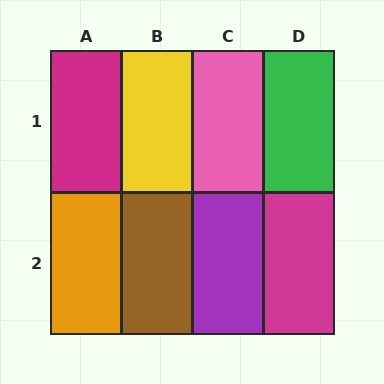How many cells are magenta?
2 cells are magenta.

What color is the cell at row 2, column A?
Orange.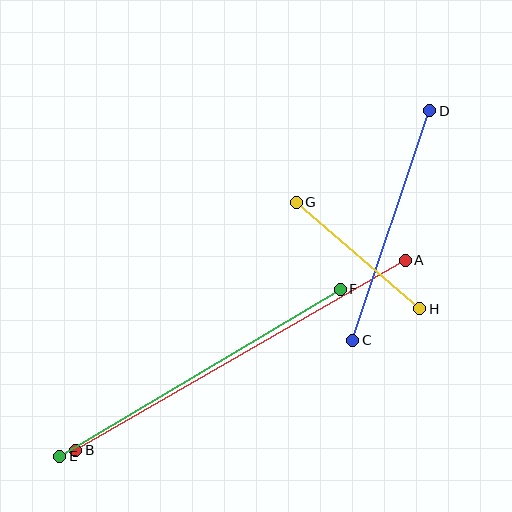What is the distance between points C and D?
The distance is approximately 243 pixels.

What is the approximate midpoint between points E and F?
The midpoint is at approximately (200, 373) pixels.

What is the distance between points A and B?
The distance is approximately 380 pixels.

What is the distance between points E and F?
The distance is approximately 326 pixels.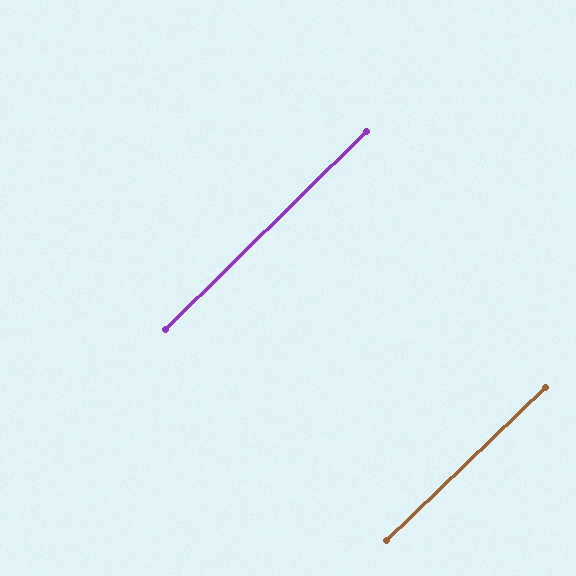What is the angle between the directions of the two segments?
Approximately 0 degrees.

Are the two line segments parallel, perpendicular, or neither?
Parallel — their directions differ by only 0.5°.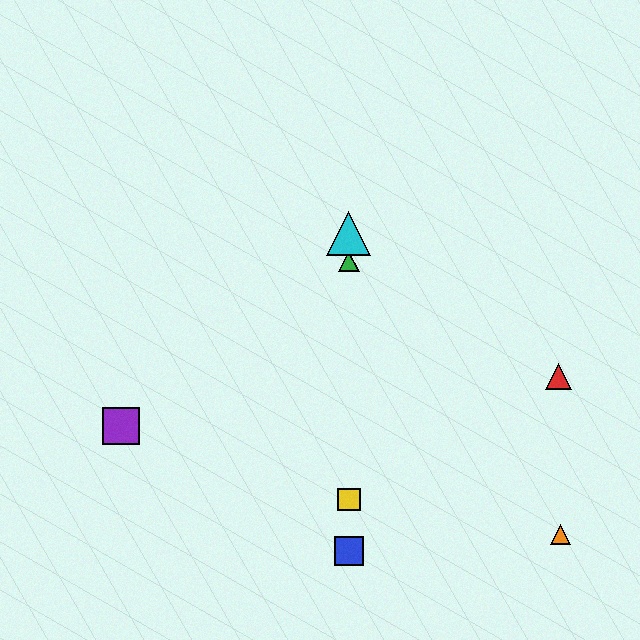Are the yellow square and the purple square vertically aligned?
No, the yellow square is at x≈349 and the purple square is at x≈121.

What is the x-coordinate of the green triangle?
The green triangle is at x≈349.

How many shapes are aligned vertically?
4 shapes (the blue square, the green triangle, the yellow square, the cyan triangle) are aligned vertically.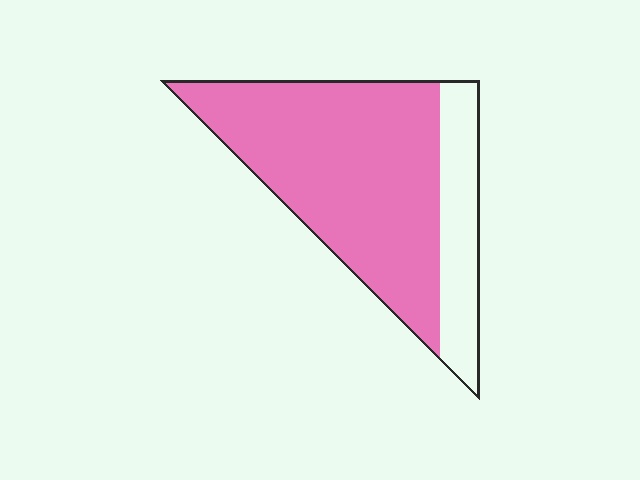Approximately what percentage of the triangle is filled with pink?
Approximately 75%.